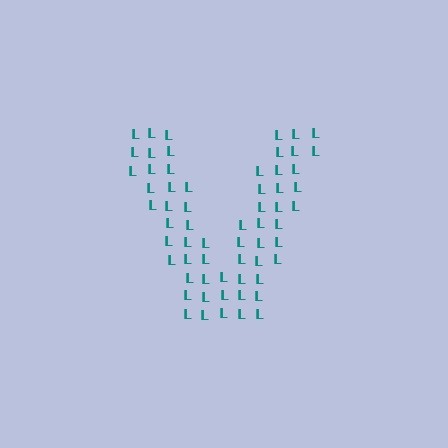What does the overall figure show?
The overall figure shows the letter V.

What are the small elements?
The small elements are letter L's.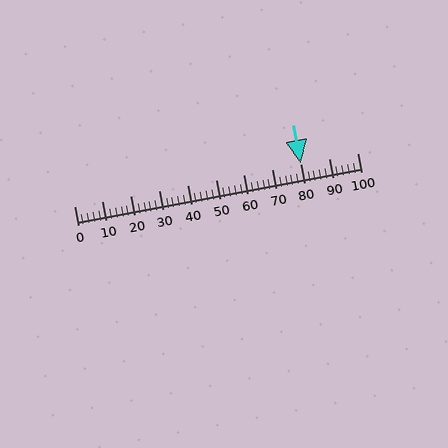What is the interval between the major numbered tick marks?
The major tick marks are spaced 10 units apart.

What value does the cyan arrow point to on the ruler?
The cyan arrow points to approximately 80.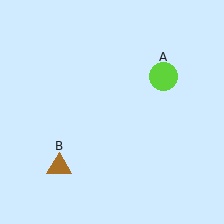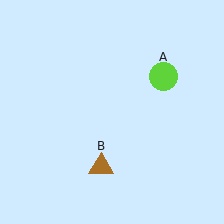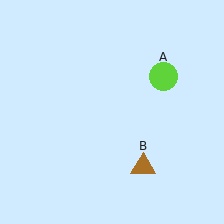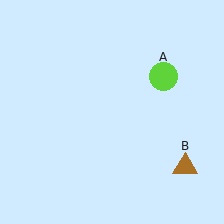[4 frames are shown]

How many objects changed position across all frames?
1 object changed position: brown triangle (object B).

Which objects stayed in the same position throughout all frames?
Lime circle (object A) remained stationary.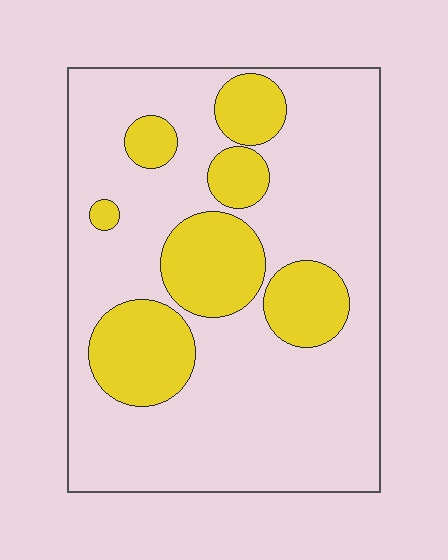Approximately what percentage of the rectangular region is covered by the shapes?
Approximately 25%.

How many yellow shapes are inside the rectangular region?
7.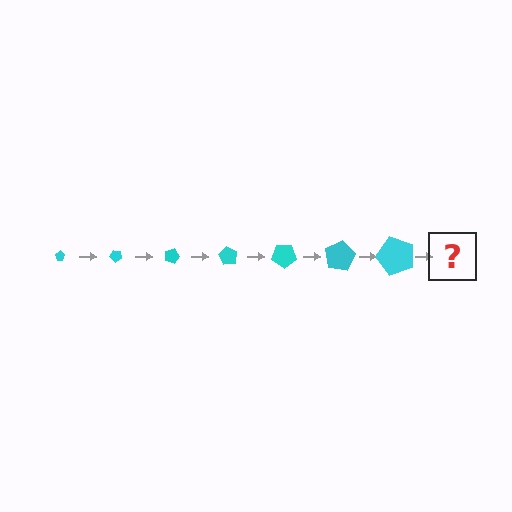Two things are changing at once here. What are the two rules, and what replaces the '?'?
The two rules are that the pentagon grows larger each step and it rotates 45 degrees each step. The '?' should be a pentagon, larger than the previous one and rotated 315 degrees from the start.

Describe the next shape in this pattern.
It should be a pentagon, larger than the previous one and rotated 315 degrees from the start.